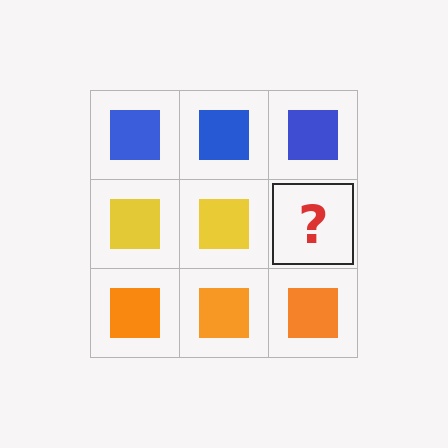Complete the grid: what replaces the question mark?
The question mark should be replaced with a yellow square.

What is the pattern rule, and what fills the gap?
The rule is that each row has a consistent color. The gap should be filled with a yellow square.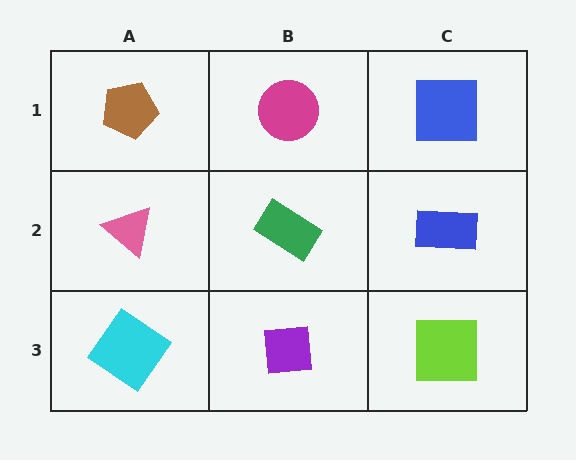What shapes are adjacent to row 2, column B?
A magenta circle (row 1, column B), a purple square (row 3, column B), a pink triangle (row 2, column A), a blue rectangle (row 2, column C).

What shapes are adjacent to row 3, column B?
A green rectangle (row 2, column B), a cyan diamond (row 3, column A), a lime square (row 3, column C).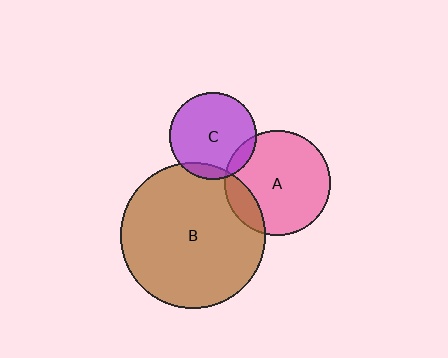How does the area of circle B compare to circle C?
Approximately 2.8 times.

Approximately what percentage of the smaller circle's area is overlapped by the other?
Approximately 15%.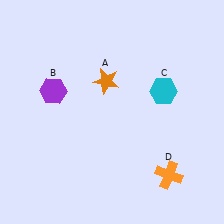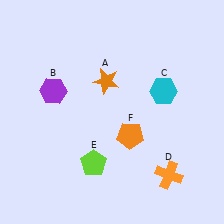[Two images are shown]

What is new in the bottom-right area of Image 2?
An orange pentagon (F) was added in the bottom-right area of Image 2.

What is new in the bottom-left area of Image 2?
A lime pentagon (E) was added in the bottom-left area of Image 2.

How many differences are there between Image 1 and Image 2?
There are 2 differences between the two images.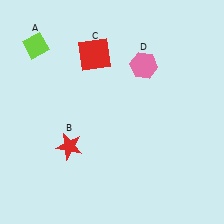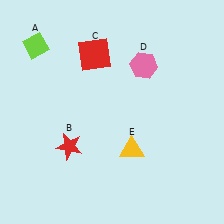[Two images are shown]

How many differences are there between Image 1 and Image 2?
There is 1 difference between the two images.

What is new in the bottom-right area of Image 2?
A yellow triangle (E) was added in the bottom-right area of Image 2.